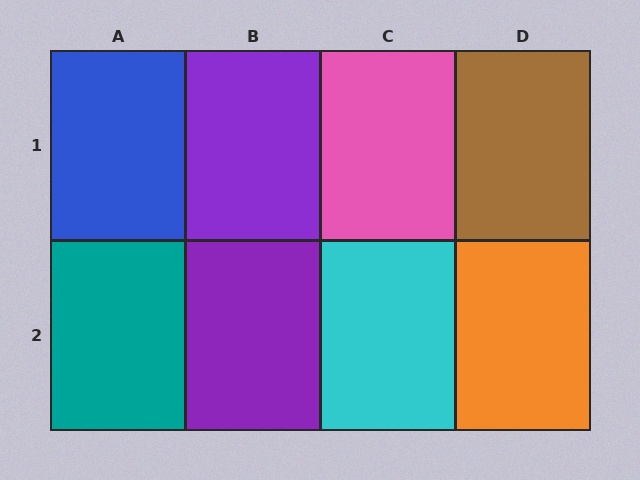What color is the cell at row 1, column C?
Pink.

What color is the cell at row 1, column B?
Purple.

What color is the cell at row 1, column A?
Blue.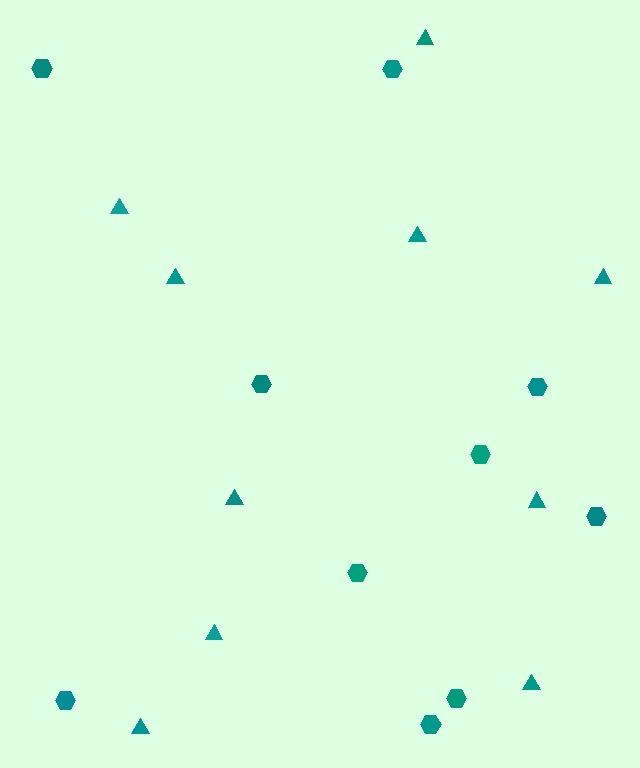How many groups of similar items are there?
There are 2 groups: one group of triangles (10) and one group of hexagons (10).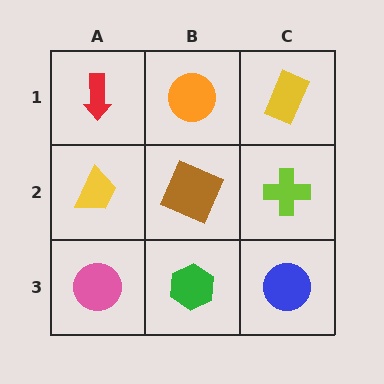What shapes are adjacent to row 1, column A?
A yellow trapezoid (row 2, column A), an orange circle (row 1, column B).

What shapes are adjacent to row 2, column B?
An orange circle (row 1, column B), a green hexagon (row 3, column B), a yellow trapezoid (row 2, column A), a lime cross (row 2, column C).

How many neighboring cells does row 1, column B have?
3.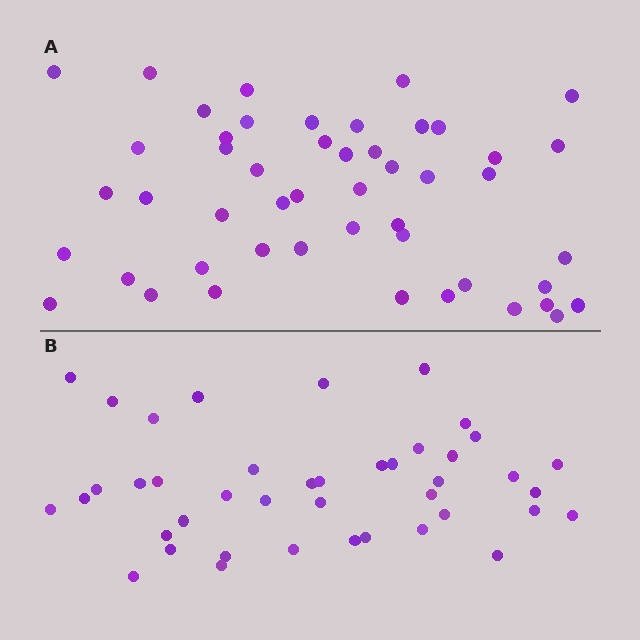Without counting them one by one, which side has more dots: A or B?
Region A (the top region) has more dots.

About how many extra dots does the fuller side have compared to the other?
Region A has roughly 8 or so more dots than region B.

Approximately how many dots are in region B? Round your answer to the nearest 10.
About 40 dots. (The exact count is 42, which rounds to 40.)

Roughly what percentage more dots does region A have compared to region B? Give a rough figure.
About 15% more.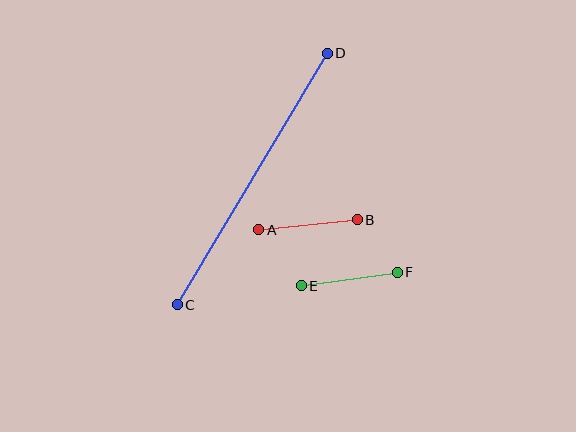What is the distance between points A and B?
The distance is approximately 99 pixels.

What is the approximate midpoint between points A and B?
The midpoint is at approximately (308, 225) pixels.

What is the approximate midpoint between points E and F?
The midpoint is at approximately (349, 279) pixels.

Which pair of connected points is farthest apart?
Points C and D are farthest apart.